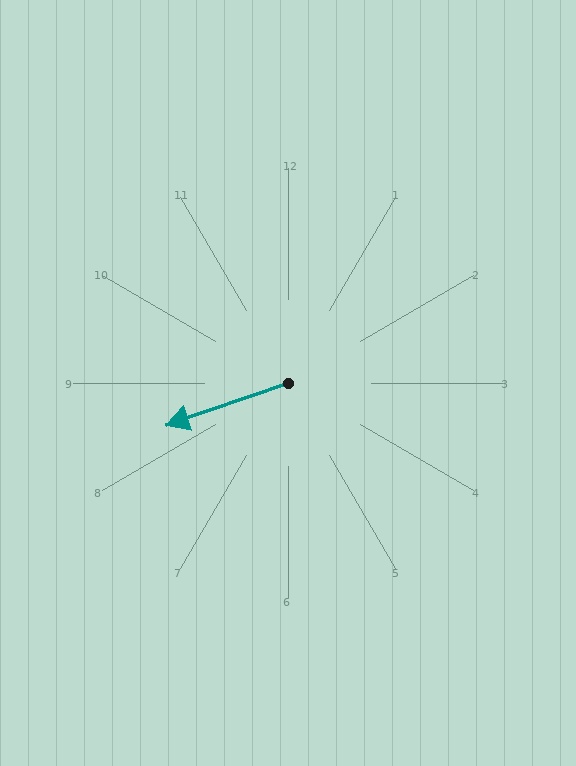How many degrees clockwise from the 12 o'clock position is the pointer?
Approximately 251 degrees.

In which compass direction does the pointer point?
West.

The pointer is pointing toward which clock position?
Roughly 8 o'clock.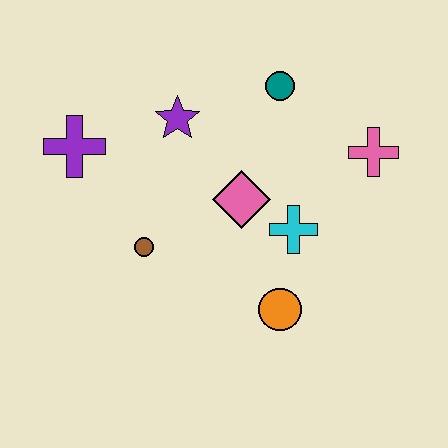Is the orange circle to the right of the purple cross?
Yes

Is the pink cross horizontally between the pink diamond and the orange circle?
No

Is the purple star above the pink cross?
Yes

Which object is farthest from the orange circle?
The purple cross is farthest from the orange circle.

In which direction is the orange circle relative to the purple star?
The orange circle is below the purple star.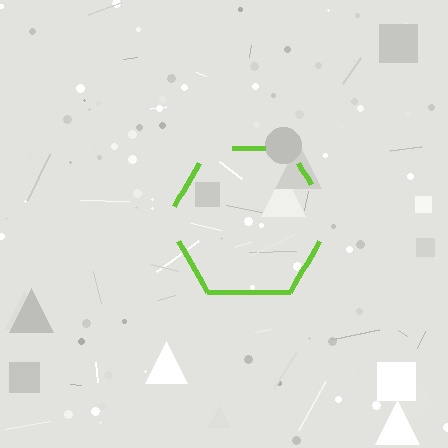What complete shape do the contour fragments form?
The contour fragments form a hexagon.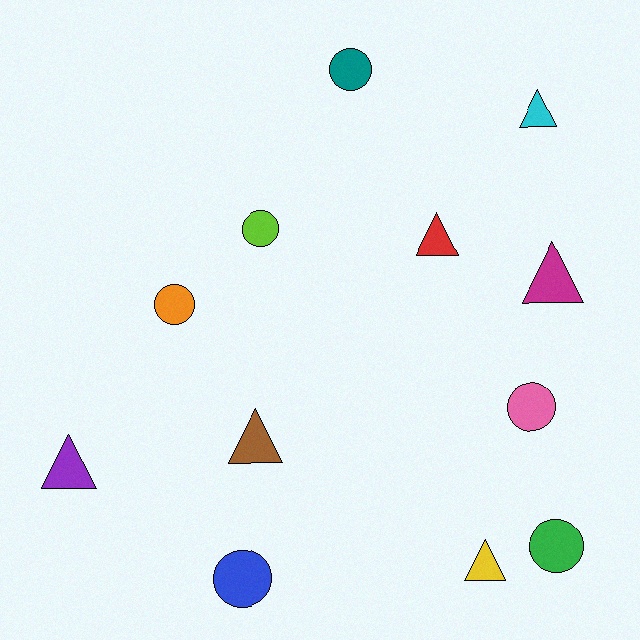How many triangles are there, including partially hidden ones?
There are 6 triangles.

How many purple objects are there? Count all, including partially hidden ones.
There is 1 purple object.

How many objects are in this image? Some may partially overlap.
There are 12 objects.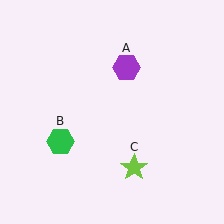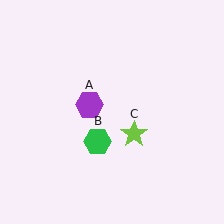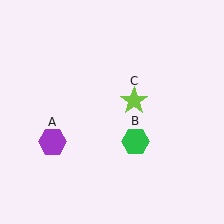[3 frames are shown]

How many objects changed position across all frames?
3 objects changed position: purple hexagon (object A), green hexagon (object B), lime star (object C).